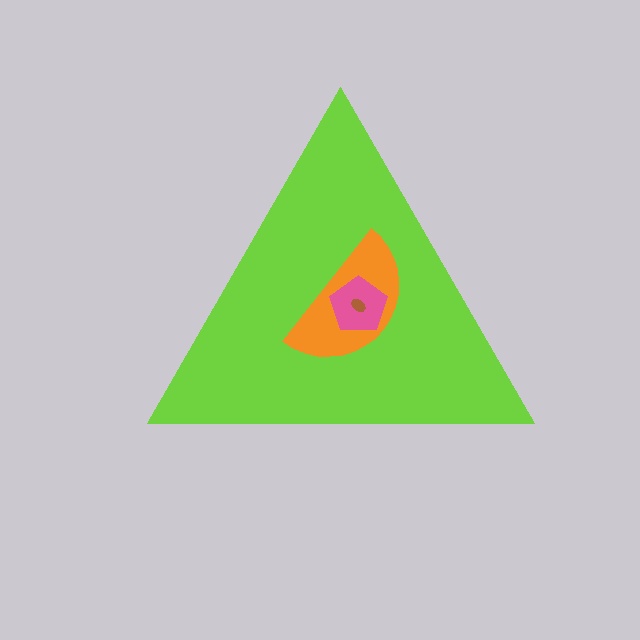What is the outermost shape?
The lime triangle.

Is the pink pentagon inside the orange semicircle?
Yes.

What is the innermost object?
The brown ellipse.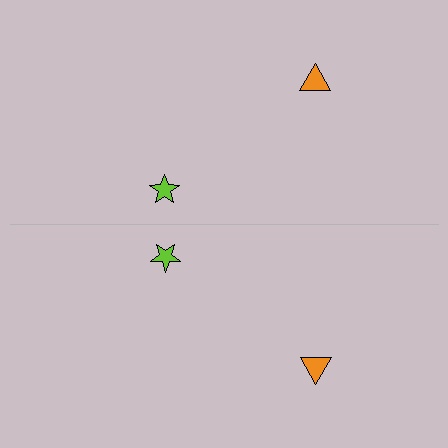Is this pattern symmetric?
Yes, this pattern has bilateral (reflection) symmetry.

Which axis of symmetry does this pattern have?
The pattern has a horizontal axis of symmetry running through the center of the image.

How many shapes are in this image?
There are 4 shapes in this image.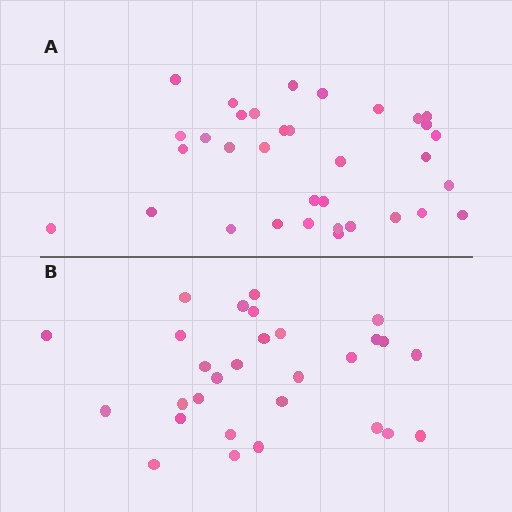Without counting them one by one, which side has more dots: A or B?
Region A (the top region) has more dots.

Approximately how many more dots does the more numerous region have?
Region A has about 5 more dots than region B.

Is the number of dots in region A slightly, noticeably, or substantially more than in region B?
Region A has only slightly more — the two regions are fairly close. The ratio is roughly 1.2 to 1.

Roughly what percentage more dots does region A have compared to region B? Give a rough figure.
About 15% more.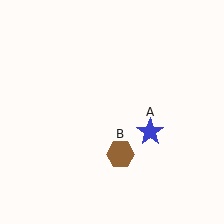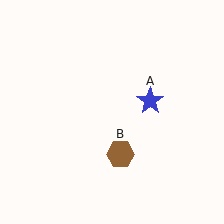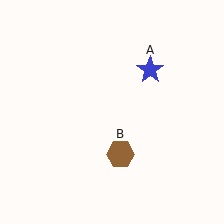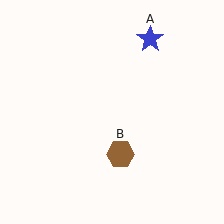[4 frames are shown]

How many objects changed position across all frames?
1 object changed position: blue star (object A).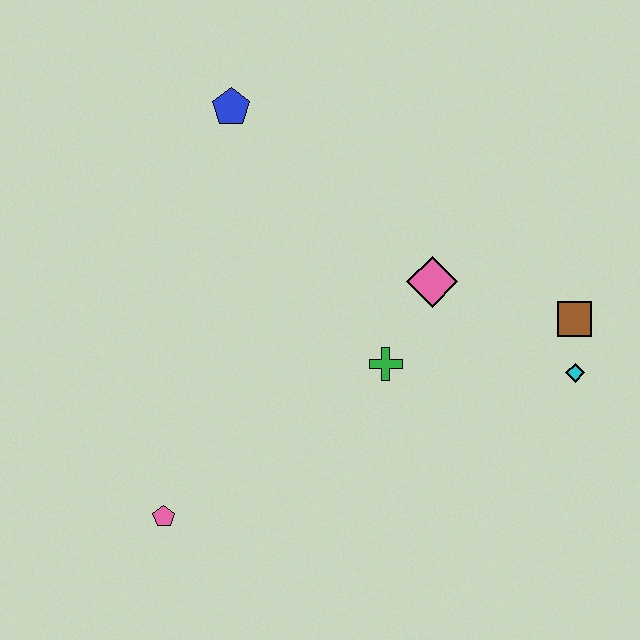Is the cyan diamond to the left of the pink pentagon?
No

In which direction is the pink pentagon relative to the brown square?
The pink pentagon is to the left of the brown square.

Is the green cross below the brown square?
Yes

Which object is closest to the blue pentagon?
The pink diamond is closest to the blue pentagon.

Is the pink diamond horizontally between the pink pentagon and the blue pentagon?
No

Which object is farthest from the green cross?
The blue pentagon is farthest from the green cross.